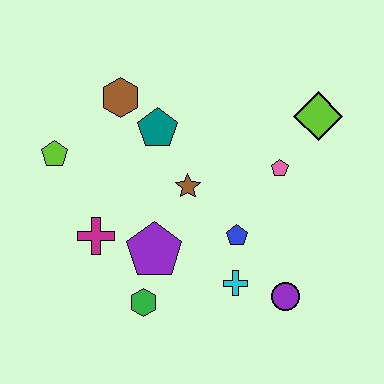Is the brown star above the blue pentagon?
Yes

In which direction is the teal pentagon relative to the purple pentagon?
The teal pentagon is above the purple pentagon.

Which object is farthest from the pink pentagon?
The lime pentagon is farthest from the pink pentagon.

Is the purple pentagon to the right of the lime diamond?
No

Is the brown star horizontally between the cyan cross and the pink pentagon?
No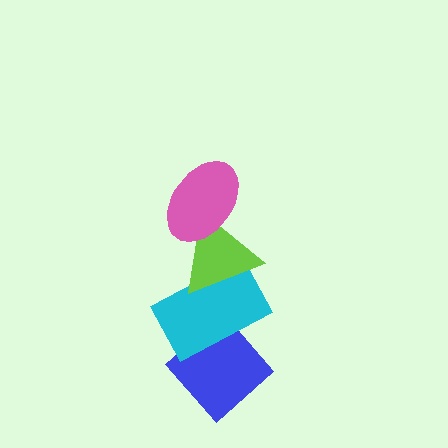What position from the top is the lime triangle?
The lime triangle is 2nd from the top.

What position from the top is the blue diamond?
The blue diamond is 4th from the top.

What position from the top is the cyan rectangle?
The cyan rectangle is 3rd from the top.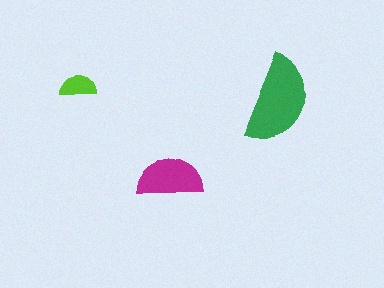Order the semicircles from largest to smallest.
the green one, the magenta one, the lime one.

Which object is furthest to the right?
The green semicircle is rightmost.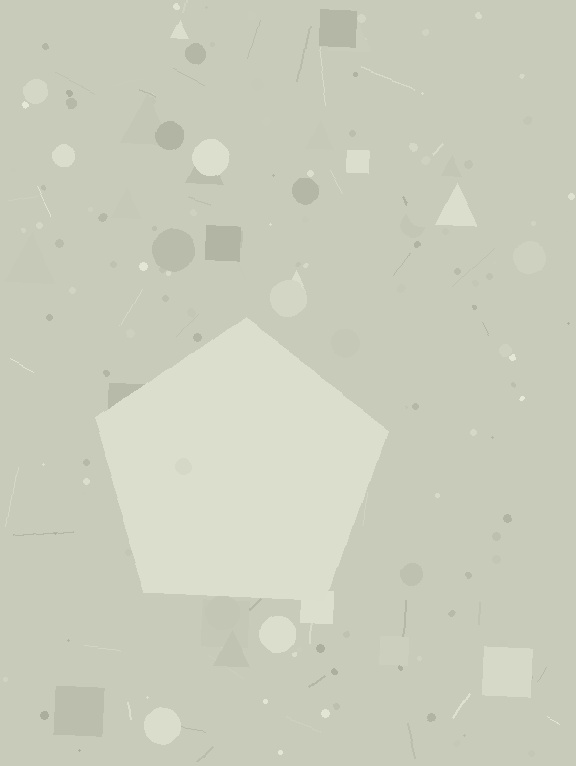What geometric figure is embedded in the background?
A pentagon is embedded in the background.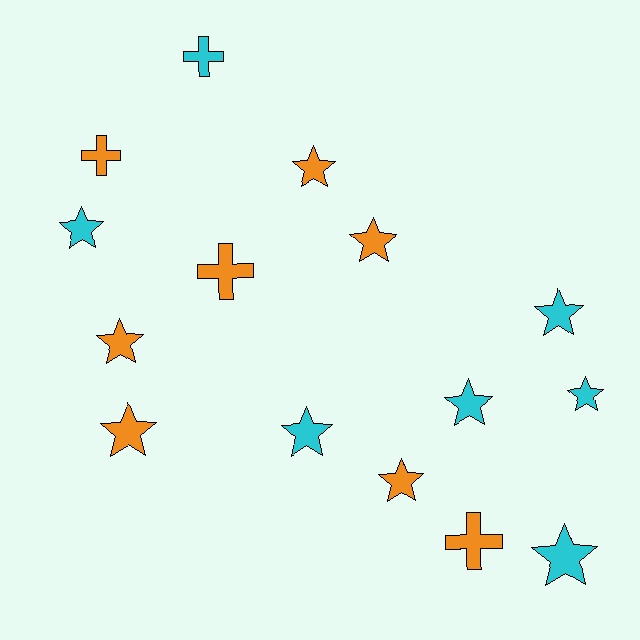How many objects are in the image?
There are 15 objects.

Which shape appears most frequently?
Star, with 11 objects.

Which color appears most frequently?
Orange, with 8 objects.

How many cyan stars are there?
There are 6 cyan stars.